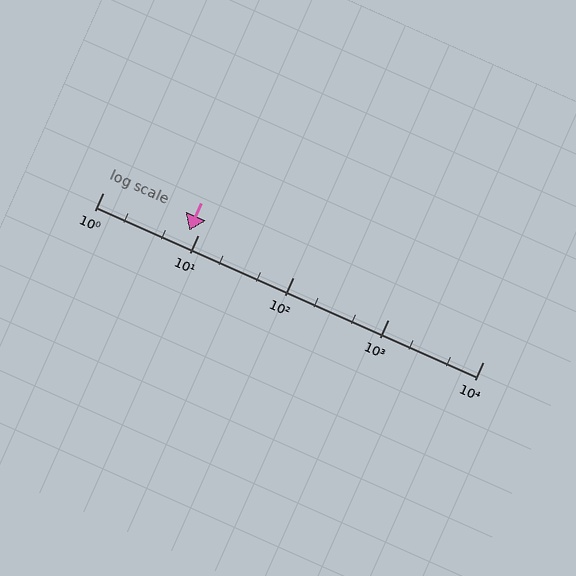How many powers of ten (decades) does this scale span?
The scale spans 4 decades, from 1 to 10000.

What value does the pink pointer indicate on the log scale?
The pointer indicates approximately 8.1.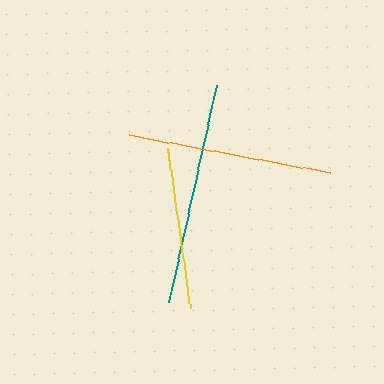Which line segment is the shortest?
The yellow line is the shortest at approximately 163 pixels.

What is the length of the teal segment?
The teal segment is approximately 221 pixels long.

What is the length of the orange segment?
The orange segment is approximately 204 pixels long.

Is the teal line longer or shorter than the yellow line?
The teal line is longer than the yellow line.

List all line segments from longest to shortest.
From longest to shortest: teal, orange, yellow.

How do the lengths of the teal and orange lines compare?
The teal and orange lines are approximately the same length.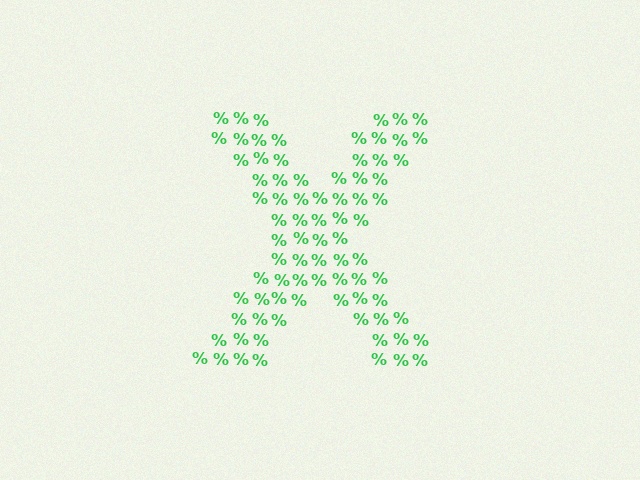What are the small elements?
The small elements are percent signs.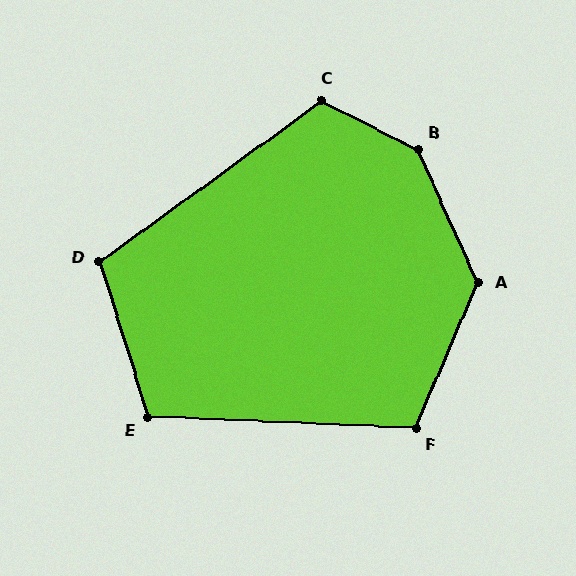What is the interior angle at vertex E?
Approximately 110 degrees (obtuse).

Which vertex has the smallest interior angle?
D, at approximately 109 degrees.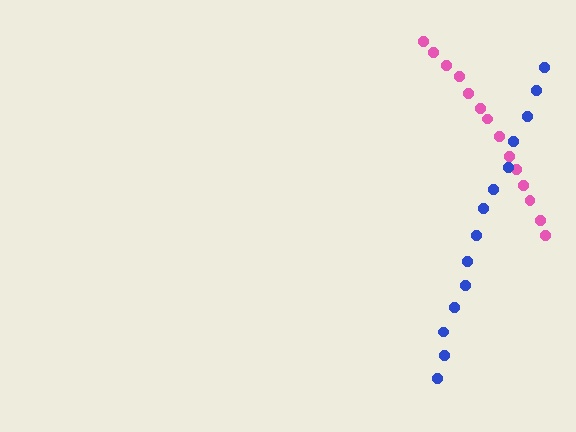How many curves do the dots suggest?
There are 2 distinct paths.